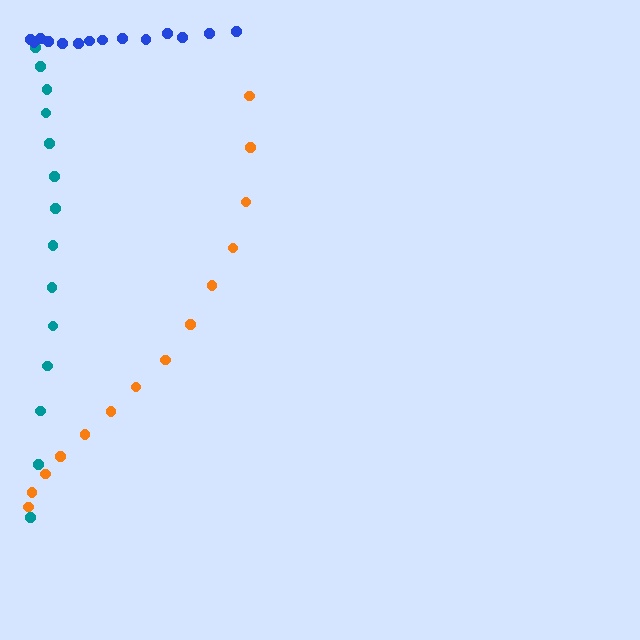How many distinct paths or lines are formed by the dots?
There are 3 distinct paths.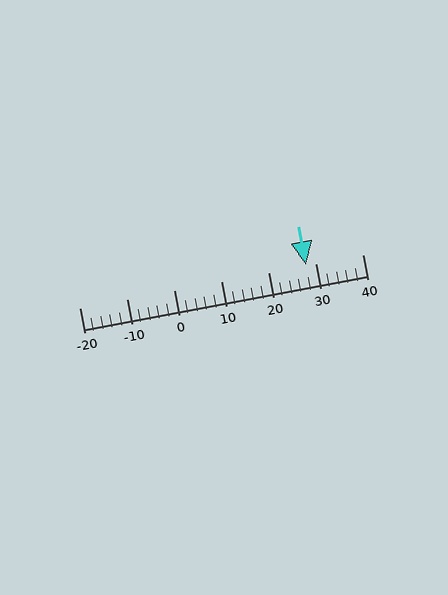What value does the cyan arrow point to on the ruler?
The cyan arrow points to approximately 28.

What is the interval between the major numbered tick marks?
The major tick marks are spaced 10 units apart.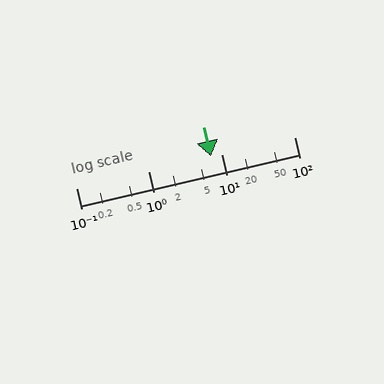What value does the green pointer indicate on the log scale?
The pointer indicates approximately 7.1.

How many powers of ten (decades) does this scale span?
The scale spans 3 decades, from 0.1 to 100.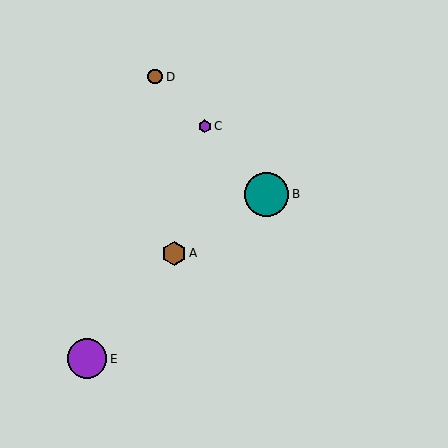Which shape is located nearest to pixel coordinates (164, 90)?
The brown circle (labeled D) at (155, 77) is nearest to that location.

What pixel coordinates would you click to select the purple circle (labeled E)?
Click at (87, 359) to select the purple circle E.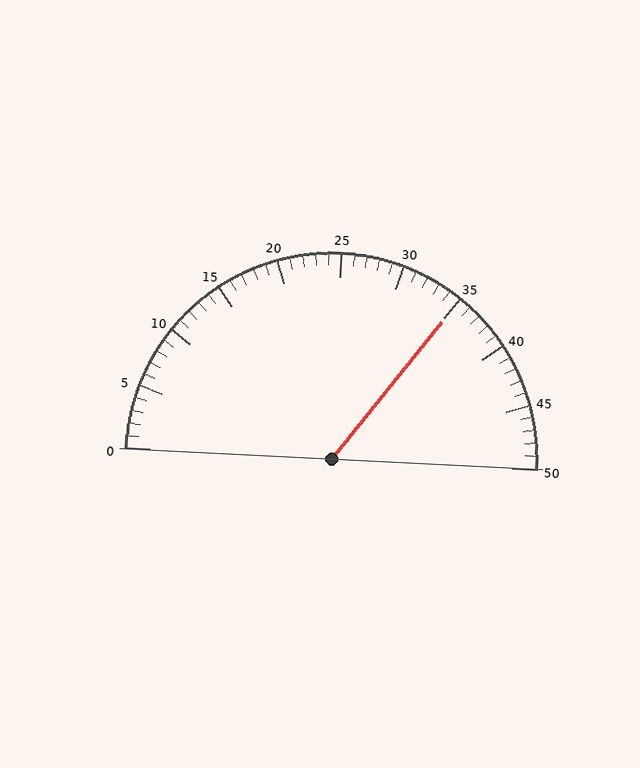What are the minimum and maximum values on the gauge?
The gauge ranges from 0 to 50.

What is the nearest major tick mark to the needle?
The nearest major tick mark is 35.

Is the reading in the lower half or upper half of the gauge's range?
The reading is in the upper half of the range (0 to 50).